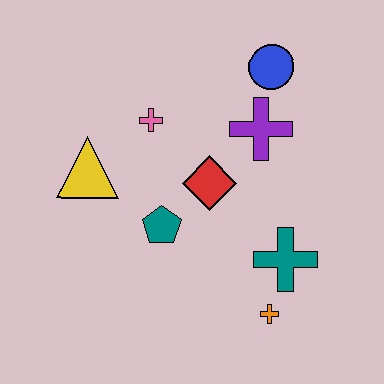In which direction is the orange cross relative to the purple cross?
The orange cross is below the purple cross.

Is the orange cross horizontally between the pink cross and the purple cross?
No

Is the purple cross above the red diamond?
Yes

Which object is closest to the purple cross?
The blue circle is closest to the purple cross.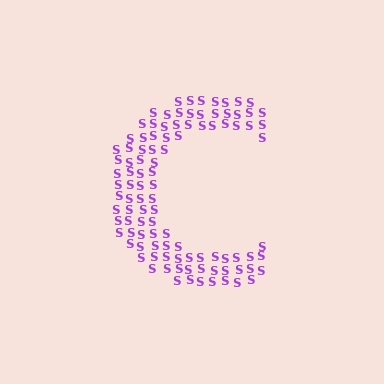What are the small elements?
The small elements are letter S's.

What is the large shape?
The large shape is the letter C.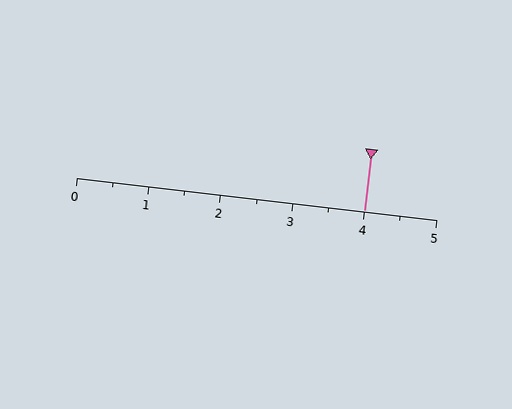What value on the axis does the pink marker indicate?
The marker indicates approximately 4.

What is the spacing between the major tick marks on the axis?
The major ticks are spaced 1 apart.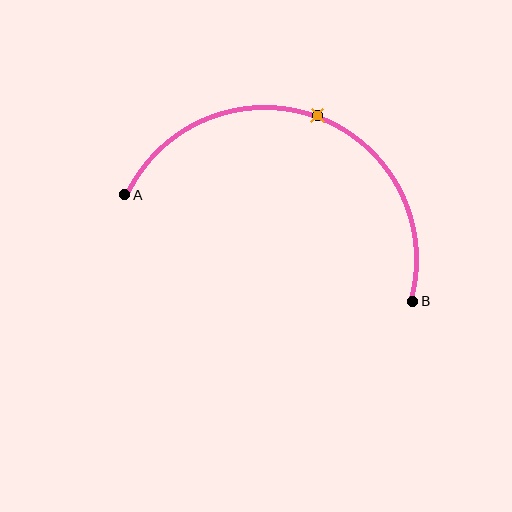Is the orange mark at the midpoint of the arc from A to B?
Yes. The orange mark lies on the arc at equal arc-length from both A and B — it is the arc midpoint.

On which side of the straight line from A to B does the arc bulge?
The arc bulges above the straight line connecting A and B.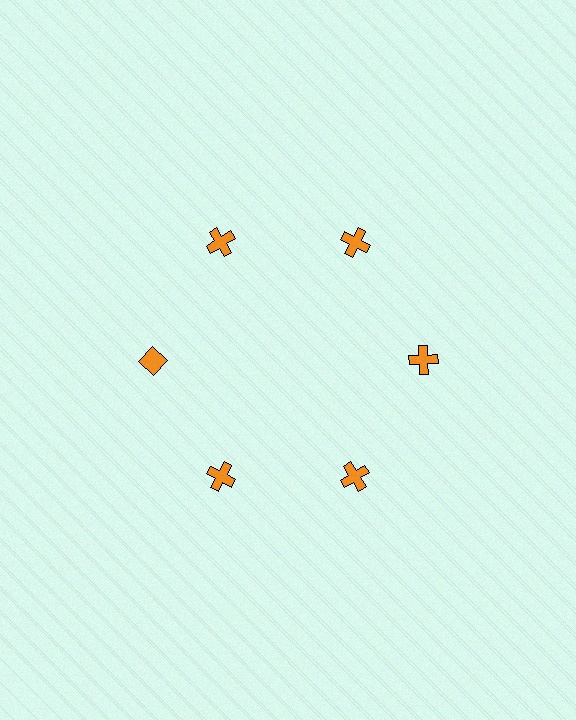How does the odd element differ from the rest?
It has a different shape: diamond instead of cross.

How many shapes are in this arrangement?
There are 6 shapes arranged in a ring pattern.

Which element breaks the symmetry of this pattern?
The orange diamond at roughly the 9 o'clock position breaks the symmetry. All other shapes are orange crosses.